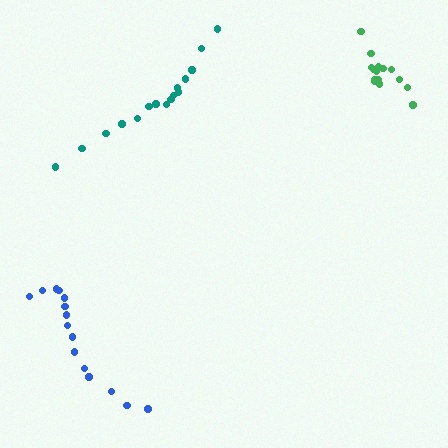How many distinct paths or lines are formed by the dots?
There are 3 distinct paths.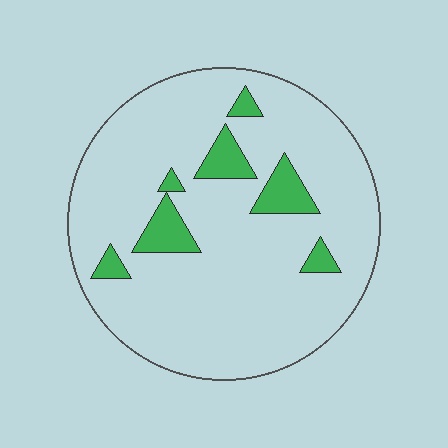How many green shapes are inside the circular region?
7.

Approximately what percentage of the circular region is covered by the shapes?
Approximately 10%.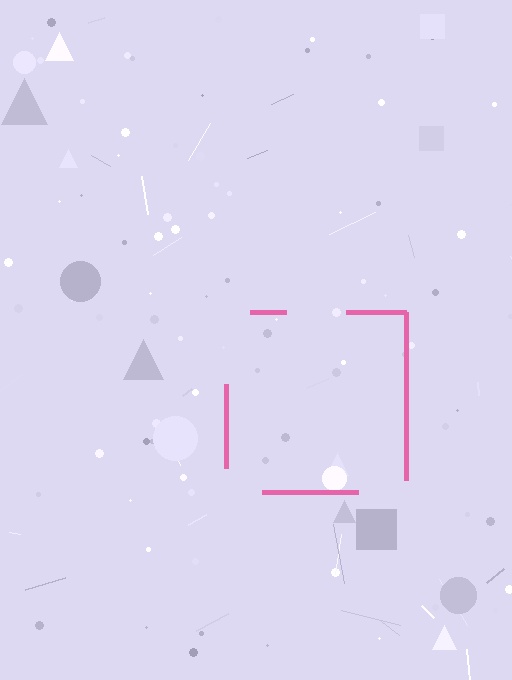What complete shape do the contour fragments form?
The contour fragments form a square.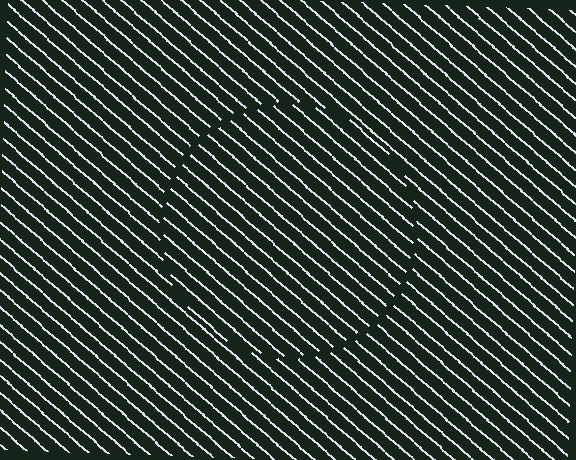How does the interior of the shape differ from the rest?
The interior of the shape contains the same grating, shifted by half a period — the contour is defined by the phase discontinuity where line-ends from the inner and outer gratings abut.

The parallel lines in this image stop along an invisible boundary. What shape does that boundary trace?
An illusory circle. The interior of the shape contains the same grating, shifted by half a period — the contour is defined by the phase discontinuity where line-ends from the inner and outer gratings abut.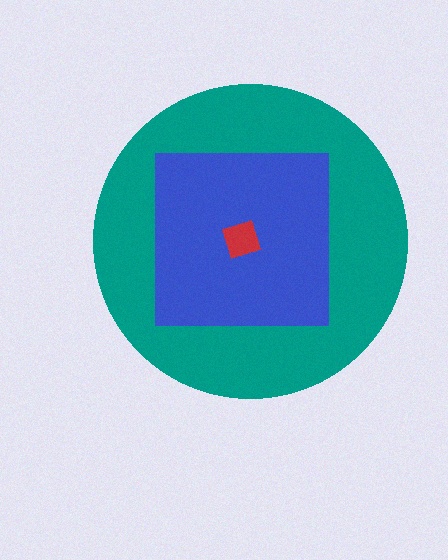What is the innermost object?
The red diamond.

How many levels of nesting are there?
3.